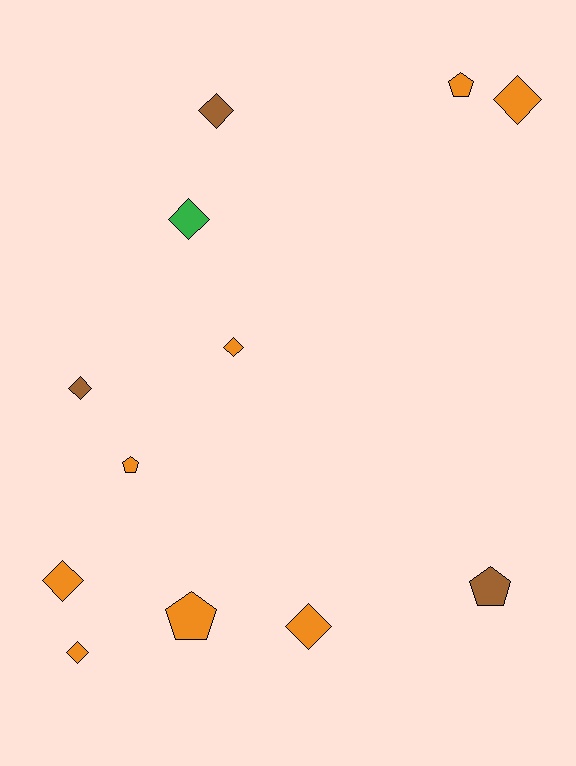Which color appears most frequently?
Orange, with 8 objects.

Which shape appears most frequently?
Diamond, with 8 objects.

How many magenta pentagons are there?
There are no magenta pentagons.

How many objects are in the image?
There are 12 objects.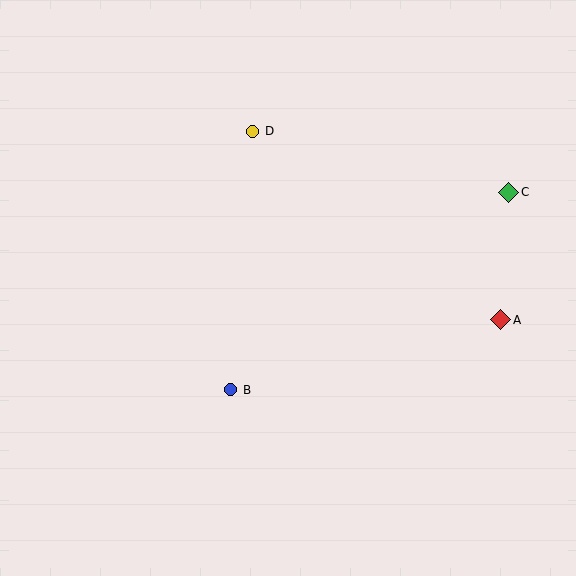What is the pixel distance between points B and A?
The distance between B and A is 279 pixels.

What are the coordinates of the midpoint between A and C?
The midpoint between A and C is at (505, 256).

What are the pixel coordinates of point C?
Point C is at (509, 192).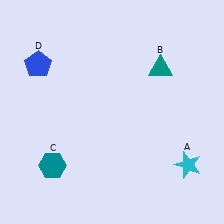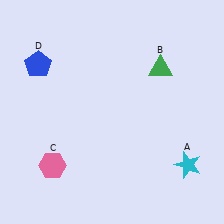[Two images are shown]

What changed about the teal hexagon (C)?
In Image 1, C is teal. In Image 2, it changed to pink.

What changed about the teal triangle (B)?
In Image 1, B is teal. In Image 2, it changed to green.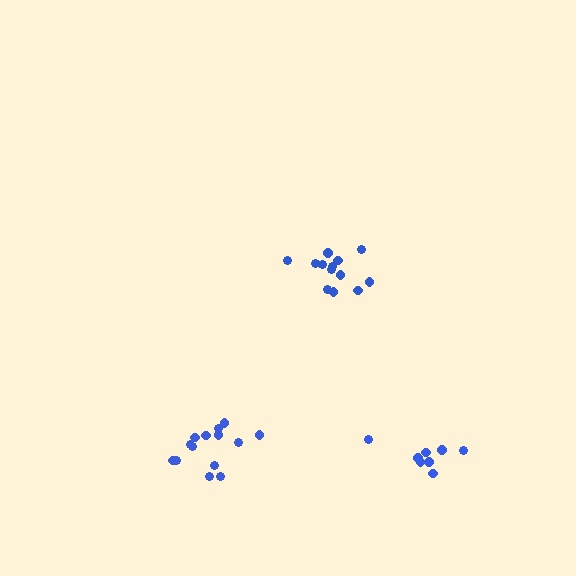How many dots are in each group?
Group 1: 14 dots, Group 2: 13 dots, Group 3: 9 dots (36 total).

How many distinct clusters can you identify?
There are 3 distinct clusters.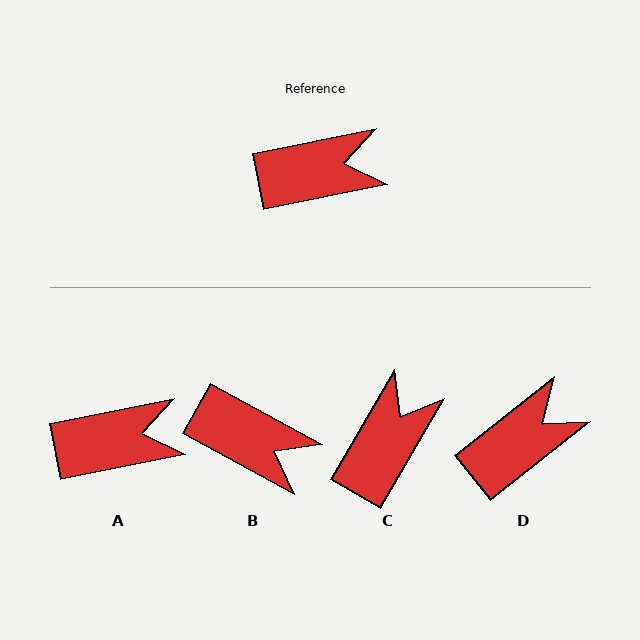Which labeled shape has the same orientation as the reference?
A.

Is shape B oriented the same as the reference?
No, it is off by about 40 degrees.